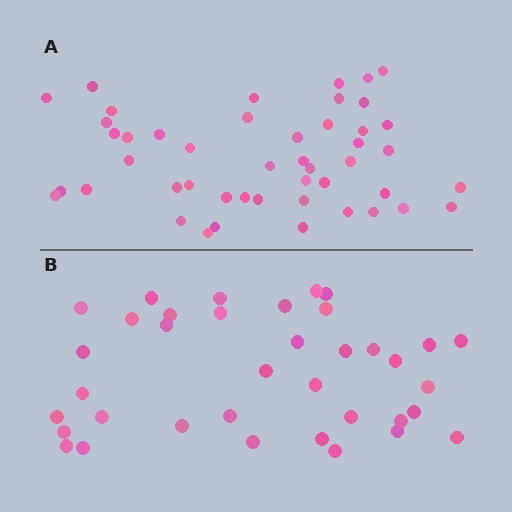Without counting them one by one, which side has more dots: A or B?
Region A (the top region) has more dots.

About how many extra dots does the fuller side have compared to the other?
Region A has roughly 10 or so more dots than region B.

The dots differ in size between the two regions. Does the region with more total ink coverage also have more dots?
No. Region B has more total ink coverage because its dots are larger, but region A actually contains more individual dots. Total area can be misleading — the number of items is what matters here.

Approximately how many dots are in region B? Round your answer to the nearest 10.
About 40 dots. (The exact count is 37, which rounds to 40.)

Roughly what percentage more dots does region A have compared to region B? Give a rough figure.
About 25% more.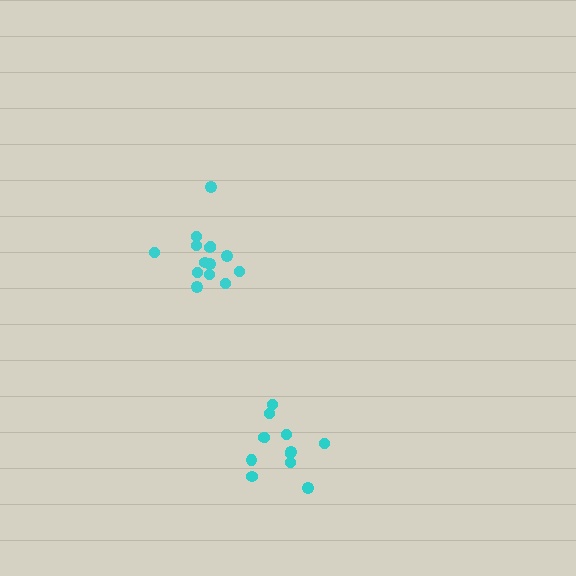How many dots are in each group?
Group 1: 12 dots, Group 2: 14 dots (26 total).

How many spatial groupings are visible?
There are 2 spatial groupings.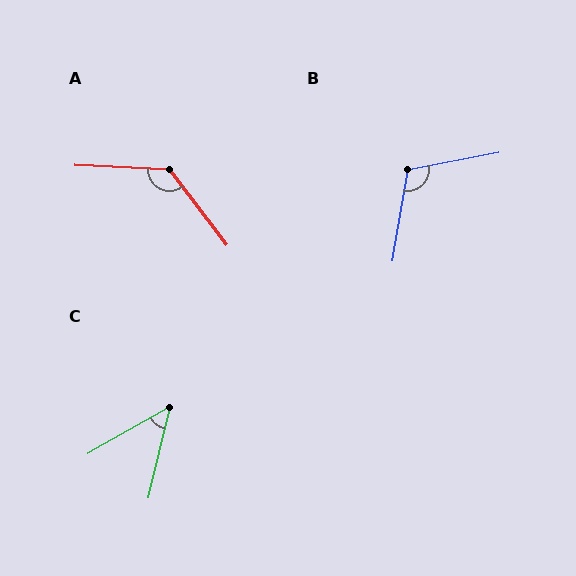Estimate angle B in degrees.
Approximately 110 degrees.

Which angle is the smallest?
C, at approximately 47 degrees.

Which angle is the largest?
A, at approximately 130 degrees.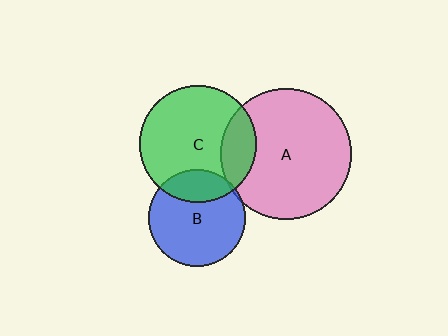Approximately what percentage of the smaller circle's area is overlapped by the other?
Approximately 20%.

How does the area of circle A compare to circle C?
Approximately 1.2 times.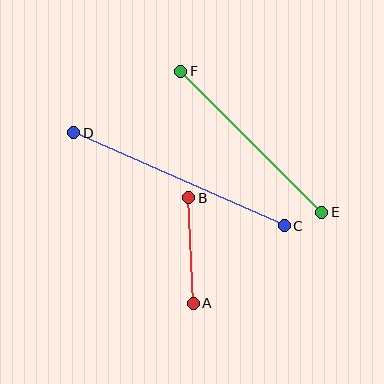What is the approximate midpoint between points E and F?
The midpoint is at approximately (251, 142) pixels.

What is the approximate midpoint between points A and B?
The midpoint is at approximately (191, 251) pixels.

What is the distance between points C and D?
The distance is approximately 230 pixels.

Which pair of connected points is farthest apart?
Points C and D are farthest apart.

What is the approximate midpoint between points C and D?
The midpoint is at approximately (179, 179) pixels.